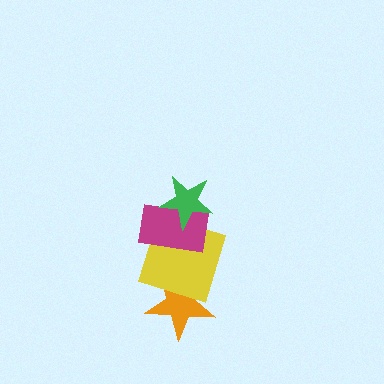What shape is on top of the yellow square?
The magenta rectangle is on top of the yellow square.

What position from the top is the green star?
The green star is 1st from the top.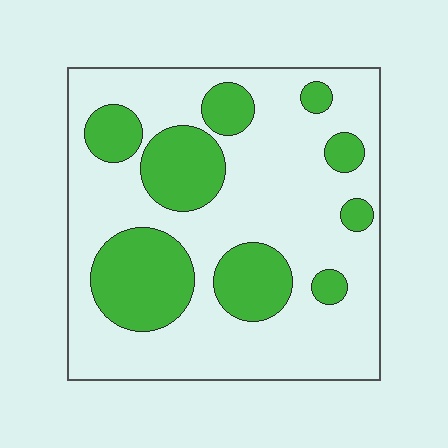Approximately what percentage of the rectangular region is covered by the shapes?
Approximately 30%.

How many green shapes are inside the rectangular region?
9.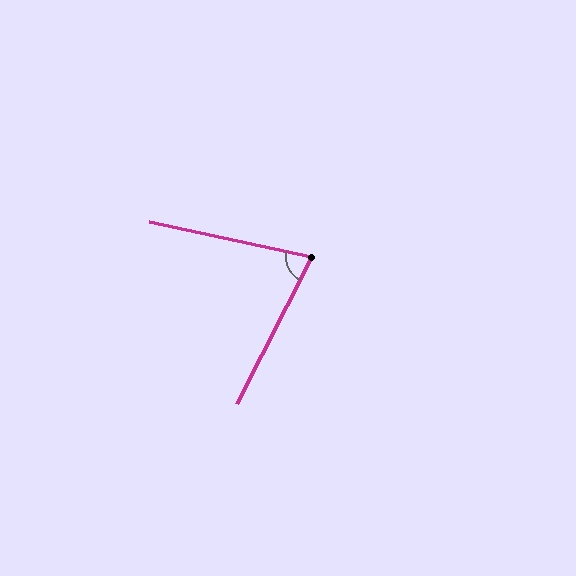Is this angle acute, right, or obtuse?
It is acute.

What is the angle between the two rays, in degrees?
Approximately 75 degrees.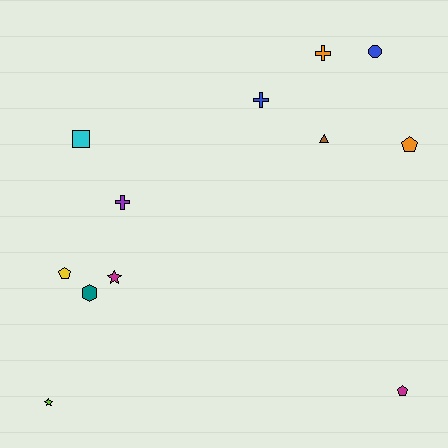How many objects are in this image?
There are 12 objects.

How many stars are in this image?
There are 2 stars.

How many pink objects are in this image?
There are no pink objects.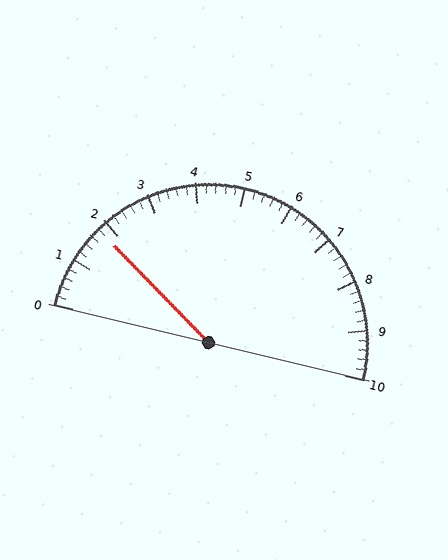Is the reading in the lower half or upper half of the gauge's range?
The reading is in the lower half of the range (0 to 10).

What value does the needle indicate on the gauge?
The needle indicates approximately 1.8.